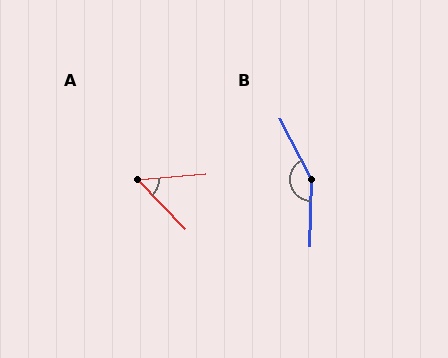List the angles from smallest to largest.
A (51°), B (151°).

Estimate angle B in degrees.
Approximately 151 degrees.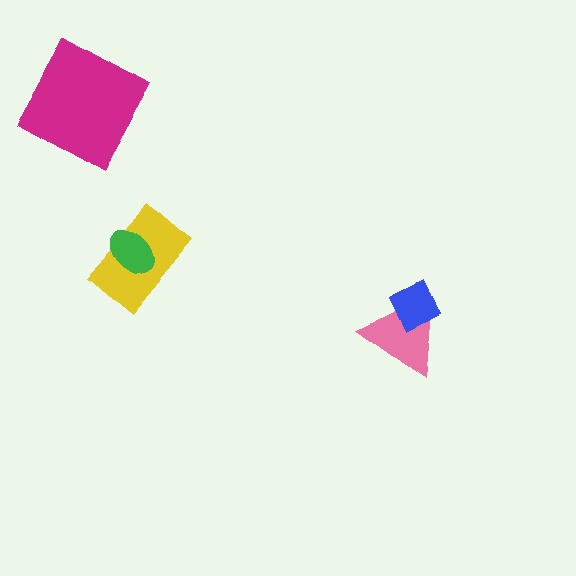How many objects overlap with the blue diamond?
1 object overlaps with the blue diamond.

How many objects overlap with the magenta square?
0 objects overlap with the magenta square.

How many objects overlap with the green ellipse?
1 object overlaps with the green ellipse.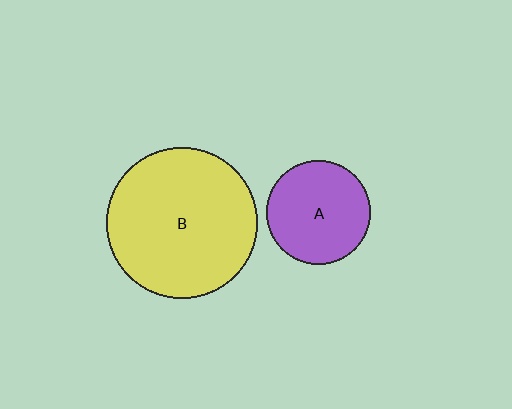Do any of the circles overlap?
No, none of the circles overlap.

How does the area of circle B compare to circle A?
Approximately 2.1 times.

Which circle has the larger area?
Circle B (yellow).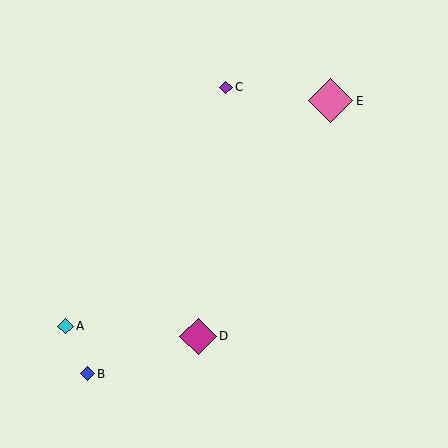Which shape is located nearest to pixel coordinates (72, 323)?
The cyan diamond (labeled A) at (66, 326) is nearest to that location.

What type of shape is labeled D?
Shape D is a magenta diamond.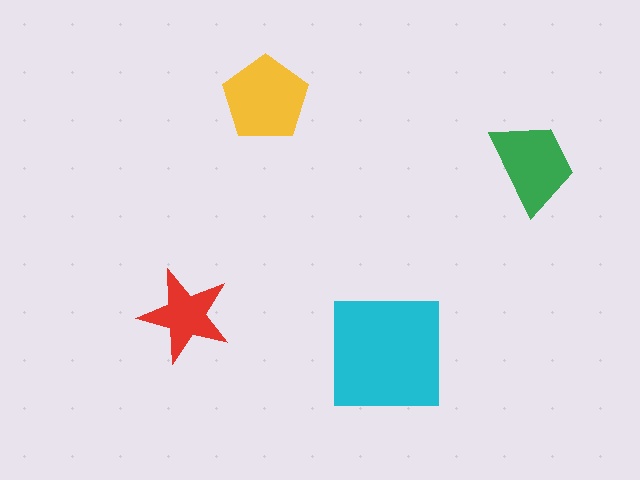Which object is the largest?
The cyan square.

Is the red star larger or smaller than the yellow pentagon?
Smaller.